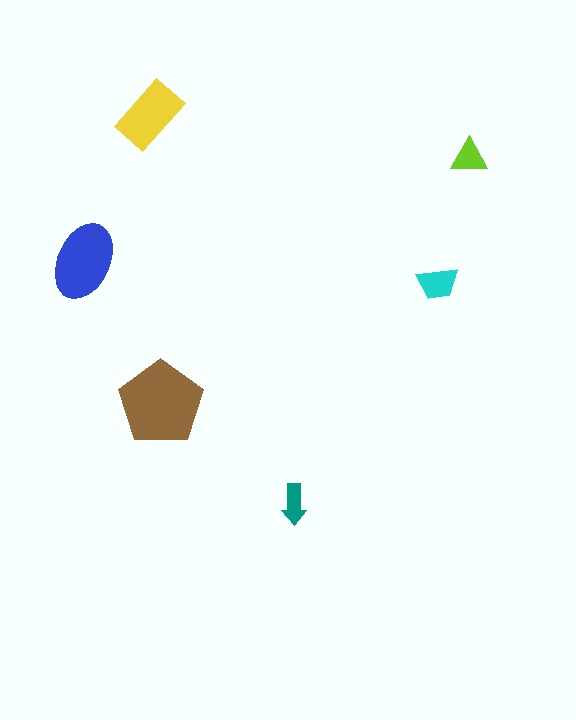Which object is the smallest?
The teal arrow.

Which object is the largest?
The brown pentagon.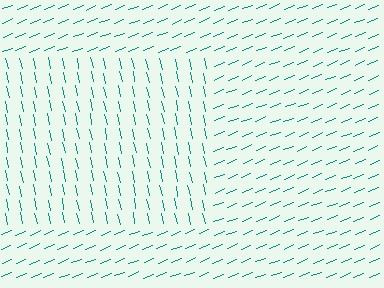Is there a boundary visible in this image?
Yes, there is a texture boundary formed by a change in line orientation.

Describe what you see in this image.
The image is filled with small teal line segments. A rectangle region in the image has lines oriented differently from the surrounding lines, creating a visible texture boundary.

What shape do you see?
I see a rectangle.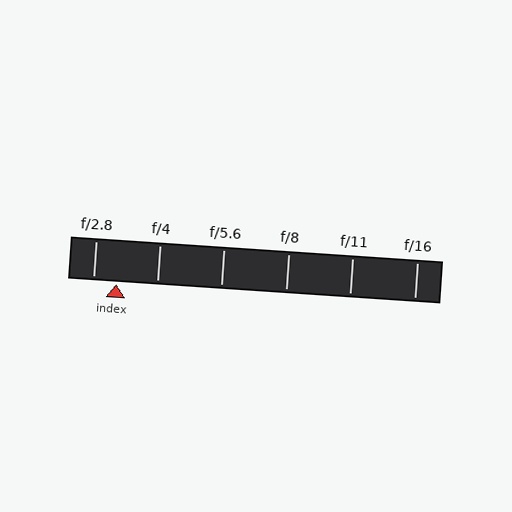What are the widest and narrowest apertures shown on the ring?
The widest aperture shown is f/2.8 and the narrowest is f/16.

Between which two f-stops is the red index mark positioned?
The index mark is between f/2.8 and f/4.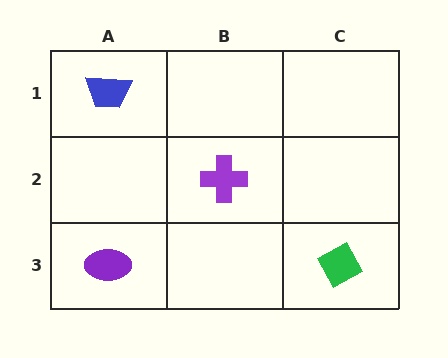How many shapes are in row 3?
2 shapes.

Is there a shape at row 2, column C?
No, that cell is empty.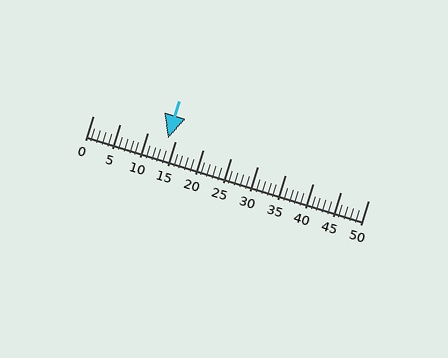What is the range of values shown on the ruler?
The ruler shows values from 0 to 50.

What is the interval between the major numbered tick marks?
The major tick marks are spaced 5 units apart.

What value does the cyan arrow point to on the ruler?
The cyan arrow points to approximately 14.